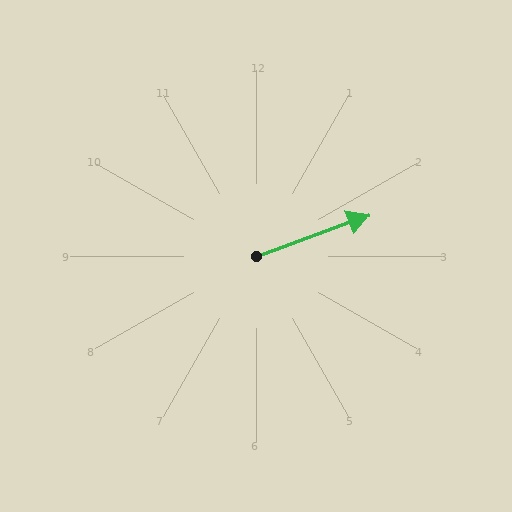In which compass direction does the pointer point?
East.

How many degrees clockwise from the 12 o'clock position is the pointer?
Approximately 70 degrees.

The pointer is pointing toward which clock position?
Roughly 2 o'clock.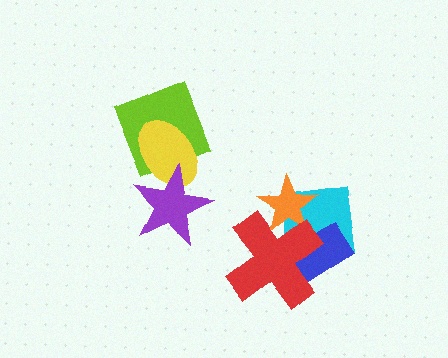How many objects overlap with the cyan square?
3 objects overlap with the cyan square.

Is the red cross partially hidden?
No, no other shape covers it.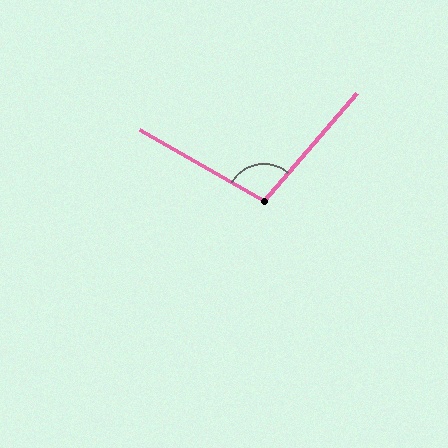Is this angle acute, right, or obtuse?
It is obtuse.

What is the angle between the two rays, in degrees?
Approximately 101 degrees.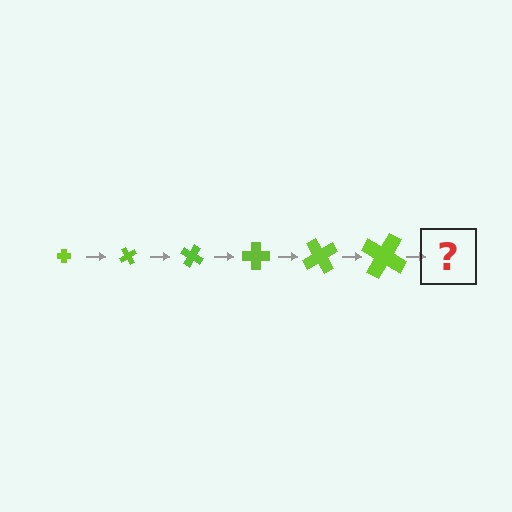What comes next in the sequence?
The next element should be a cross, larger than the previous one and rotated 360 degrees from the start.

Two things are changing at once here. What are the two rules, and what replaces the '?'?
The two rules are that the cross grows larger each step and it rotates 60 degrees each step. The '?' should be a cross, larger than the previous one and rotated 360 degrees from the start.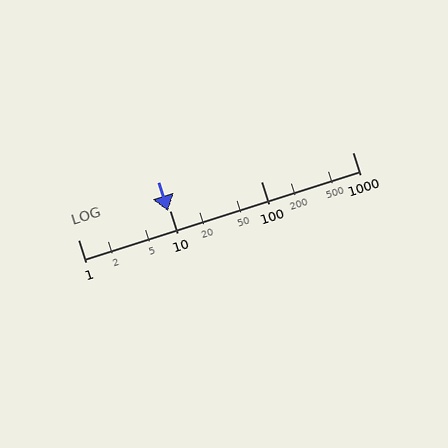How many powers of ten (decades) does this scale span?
The scale spans 3 decades, from 1 to 1000.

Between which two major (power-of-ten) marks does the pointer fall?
The pointer is between 1 and 10.